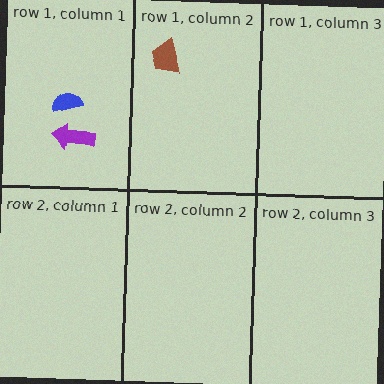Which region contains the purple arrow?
The row 1, column 1 region.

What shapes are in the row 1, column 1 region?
The purple arrow, the blue semicircle.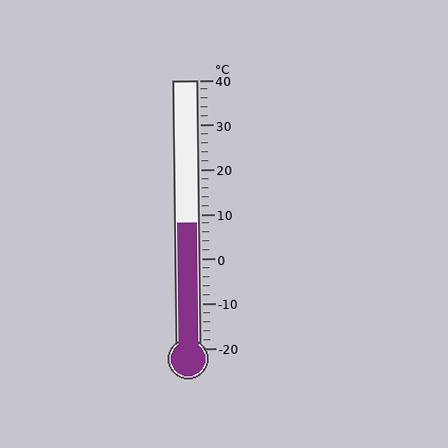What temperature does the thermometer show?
The thermometer shows approximately 8°C.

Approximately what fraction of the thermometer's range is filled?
The thermometer is filled to approximately 45% of its range.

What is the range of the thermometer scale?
The thermometer scale ranges from -20°C to 40°C.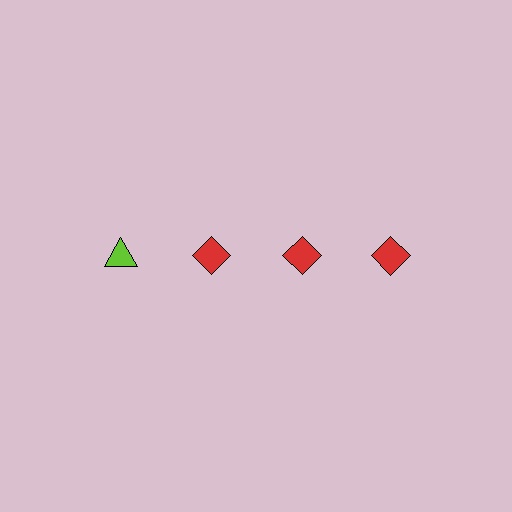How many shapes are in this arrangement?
There are 4 shapes arranged in a grid pattern.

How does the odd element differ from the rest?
It differs in both color (lime instead of red) and shape (triangle instead of diamond).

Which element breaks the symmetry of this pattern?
The lime triangle in the top row, leftmost column breaks the symmetry. All other shapes are red diamonds.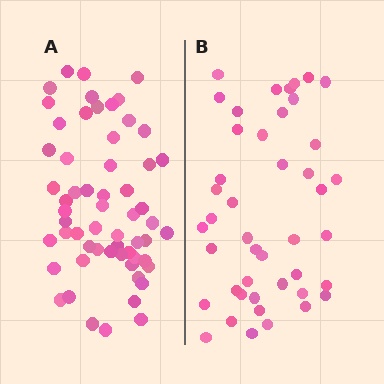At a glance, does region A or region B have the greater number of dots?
Region A (the left region) has more dots.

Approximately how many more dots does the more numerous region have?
Region A has approximately 15 more dots than region B.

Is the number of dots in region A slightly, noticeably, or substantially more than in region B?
Region A has noticeably more, but not dramatically so. The ratio is roughly 1.3 to 1.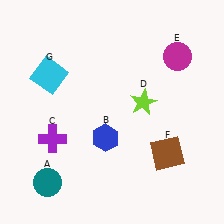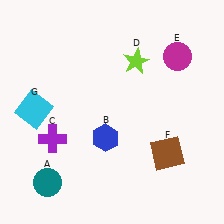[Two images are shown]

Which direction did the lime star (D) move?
The lime star (D) moved up.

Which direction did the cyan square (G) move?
The cyan square (G) moved down.